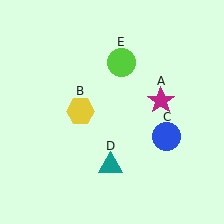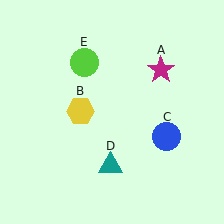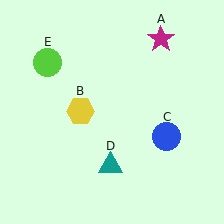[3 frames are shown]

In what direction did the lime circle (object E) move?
The lime circle (object E) moved left.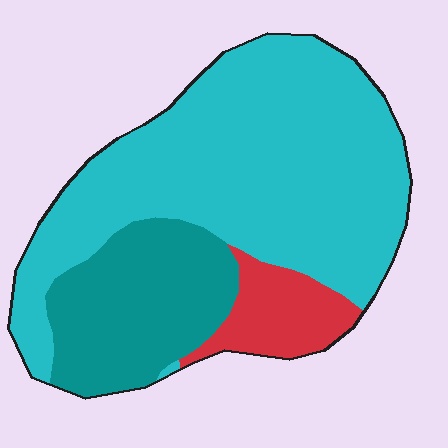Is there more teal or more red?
Teal.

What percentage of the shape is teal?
Teal covers around 25% of the shape.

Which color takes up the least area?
Red, at roughly 10%.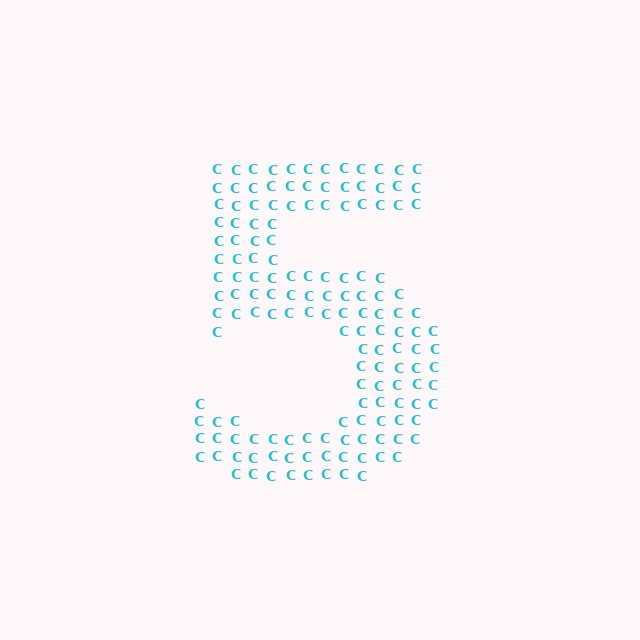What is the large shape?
The large shape is the digit 5.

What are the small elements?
The small elements are letter C's.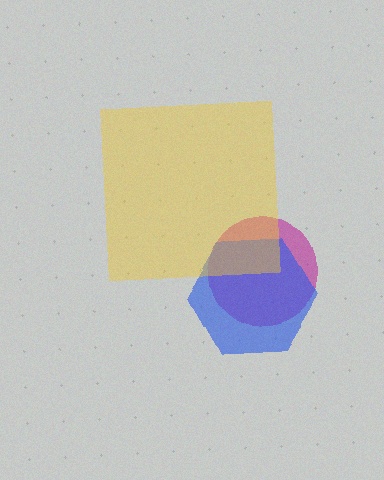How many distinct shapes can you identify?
There are 3 distinct shapes: a magenta circle, a blue hexagon, a yellow square.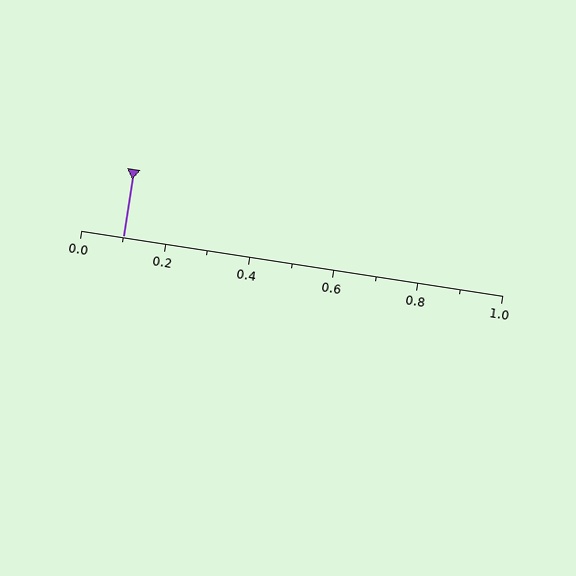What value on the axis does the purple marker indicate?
The marker indicates approximately 0.1.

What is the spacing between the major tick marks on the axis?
The major ticks are spaced 0.2 apart.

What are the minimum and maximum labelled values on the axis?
The axis runs from 0.0 to 1.0.